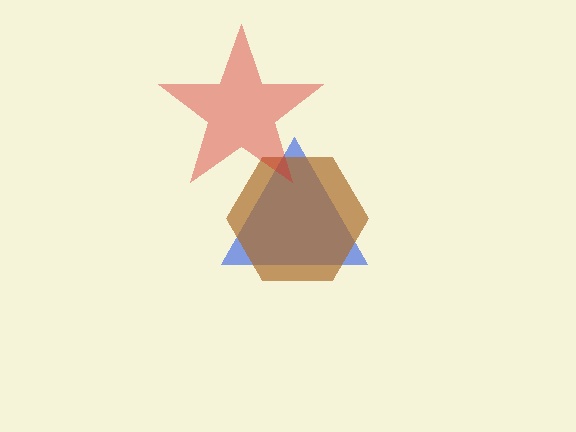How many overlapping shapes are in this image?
There are 3 overlapping shapes in the image.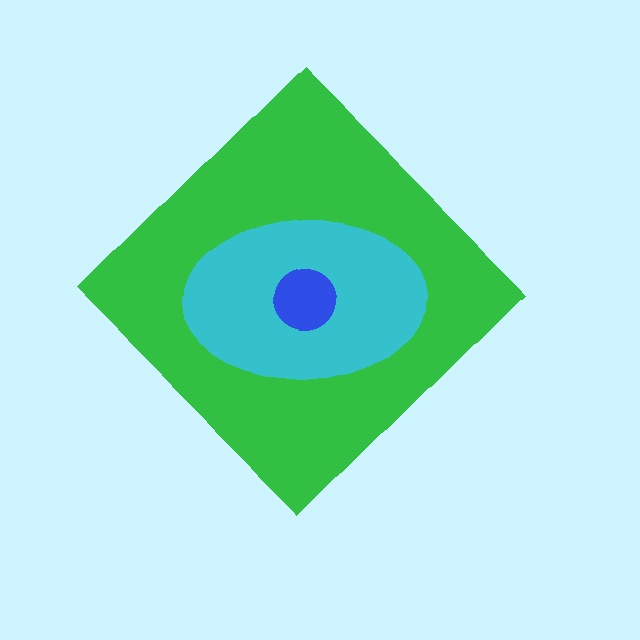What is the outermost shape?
The green diamond.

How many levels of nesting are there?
3.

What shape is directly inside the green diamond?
The cyan ellipse.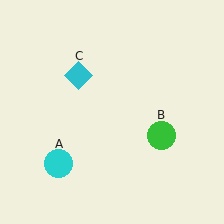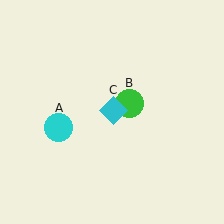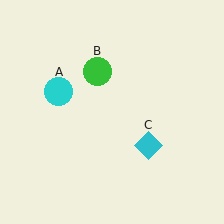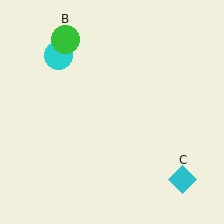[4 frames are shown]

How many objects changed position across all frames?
3 objects changed position: cyan circle (object A), green circle (object B), cyan diamond (object C).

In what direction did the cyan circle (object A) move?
The cyan circle (object A) moved up.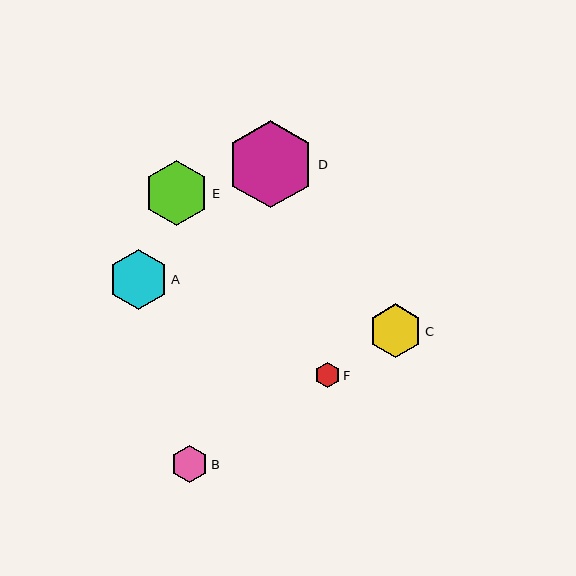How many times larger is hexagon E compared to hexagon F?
Hexagon E is approximately 2.6 times the size of hexagon F.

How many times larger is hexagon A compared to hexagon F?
Hexagon A is approximately 2.4 times the size of hexagon F.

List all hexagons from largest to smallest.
From largest to smallest: D, E, A, C, B, F.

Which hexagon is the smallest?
Hexagon F is the smallest with a size of approximately 25 pixels.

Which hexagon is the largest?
Hexagon D is the largest with a size of approximately 88 pixels.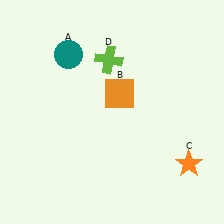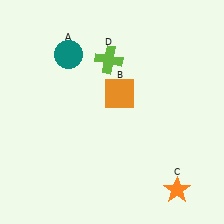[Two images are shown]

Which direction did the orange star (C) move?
The orange star (C) moved down.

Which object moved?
The orange star (C) moved down.